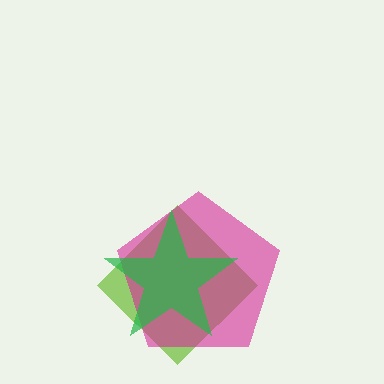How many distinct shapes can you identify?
There are 3 distinct shapes: a lime diamond, a magenta pentagon, a green star.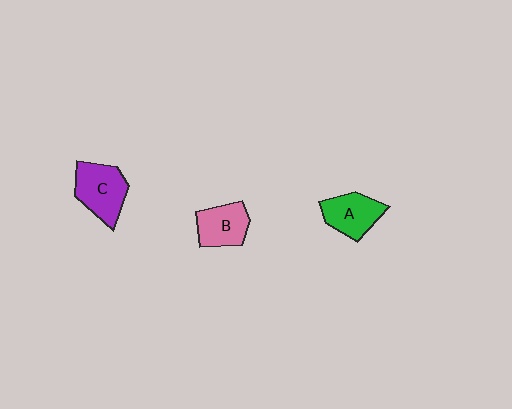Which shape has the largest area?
Shape C (purple).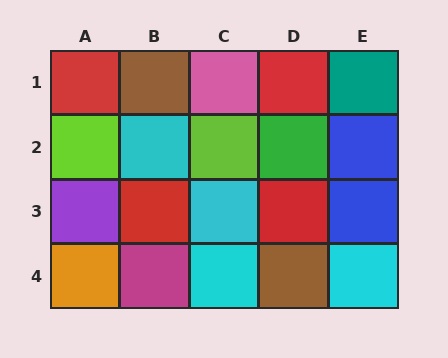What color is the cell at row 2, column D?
Green.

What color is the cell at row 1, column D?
Red.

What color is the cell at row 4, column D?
Brown.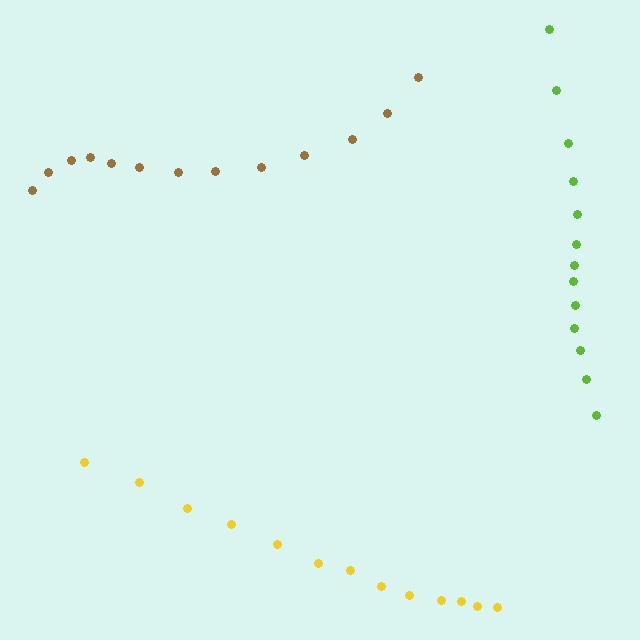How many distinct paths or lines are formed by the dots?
There are 3 distinct paths.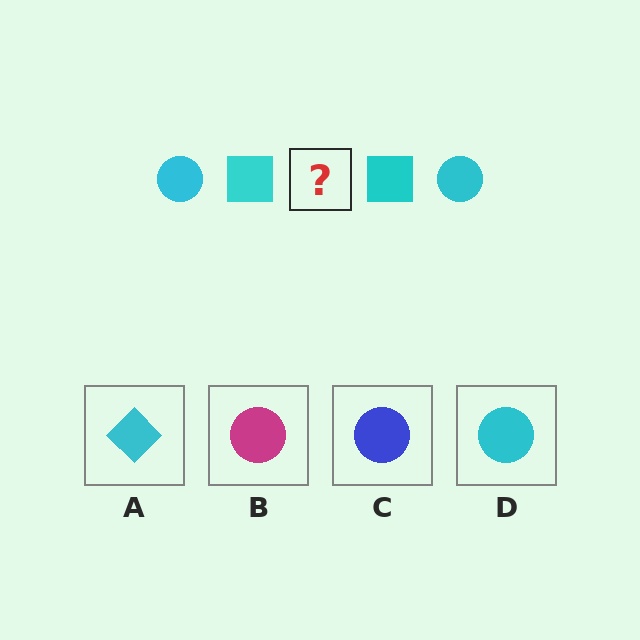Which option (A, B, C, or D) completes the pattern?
D.